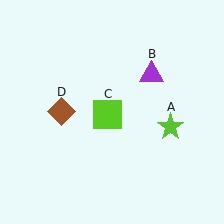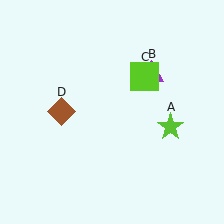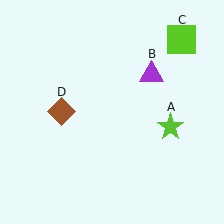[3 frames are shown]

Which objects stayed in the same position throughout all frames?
Lime star (object A) and purple triangle (object B) and brown diamond (object D) remained stationary.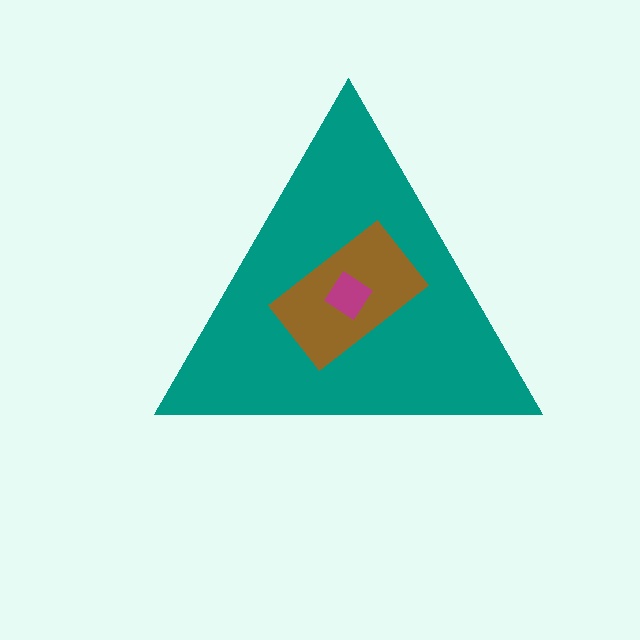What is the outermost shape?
The teal triangle.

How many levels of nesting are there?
3.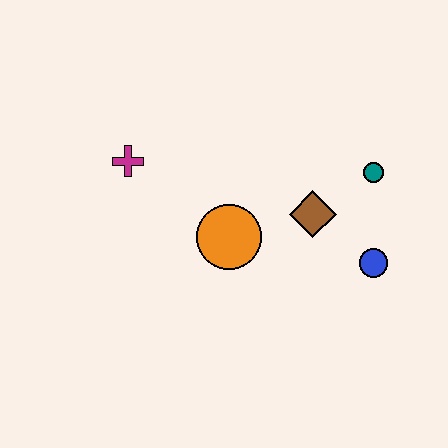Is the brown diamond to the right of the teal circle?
No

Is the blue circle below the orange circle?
Yes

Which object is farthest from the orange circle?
The teal circle is farthest from the orange circle.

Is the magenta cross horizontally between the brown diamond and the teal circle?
No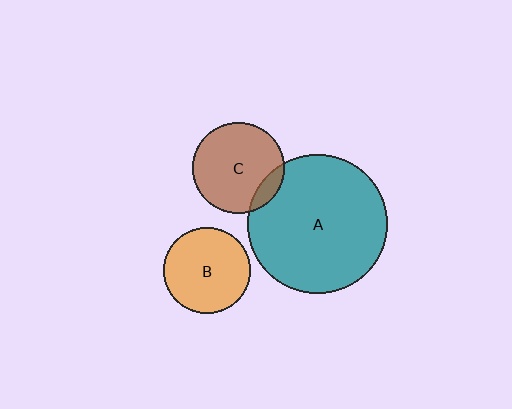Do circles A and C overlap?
Yes.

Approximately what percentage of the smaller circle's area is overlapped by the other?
Approximately 10%.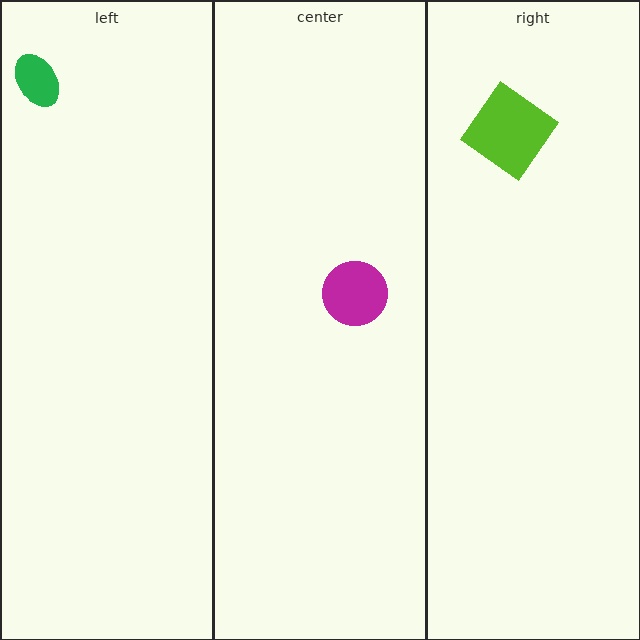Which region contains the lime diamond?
The right region.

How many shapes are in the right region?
1.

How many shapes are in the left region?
1.